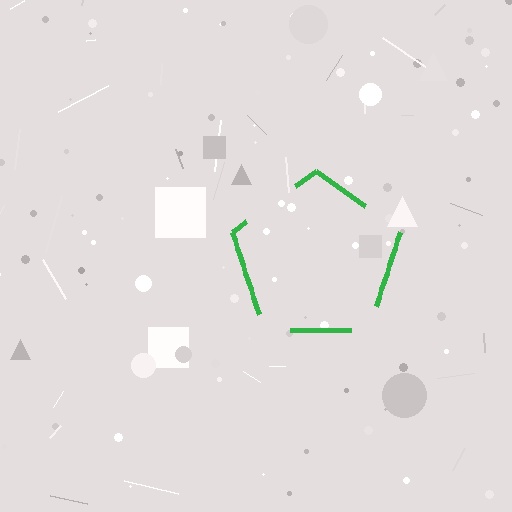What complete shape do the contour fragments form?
The contour fragments form a pentagon.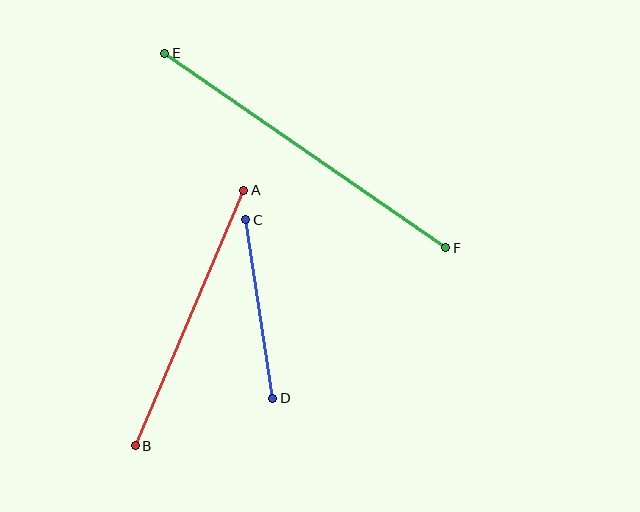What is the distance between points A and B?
The distance is approximately 278 pixels.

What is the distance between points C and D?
The distance is approximately 181 pixels.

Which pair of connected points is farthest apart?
Points E and F are farthest apart.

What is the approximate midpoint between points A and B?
The midpoint is at approximately (190, 318) pixels.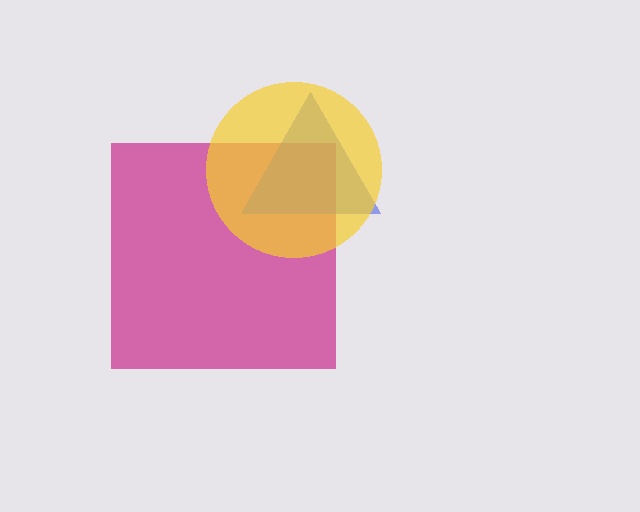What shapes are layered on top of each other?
The layered shapes are: a magenta square, a blue triangle, a yellow circle.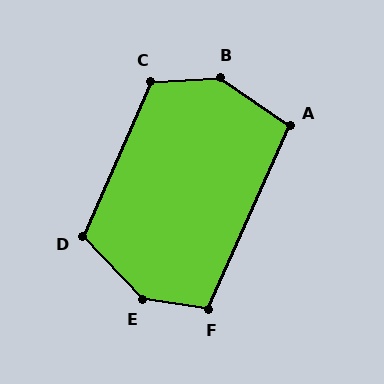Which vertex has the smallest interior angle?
A, at approximately 101 degrees.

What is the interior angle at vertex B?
Approximately 142 degrees (obtuse).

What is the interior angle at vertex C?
Approximately 117 degrees (obtuse).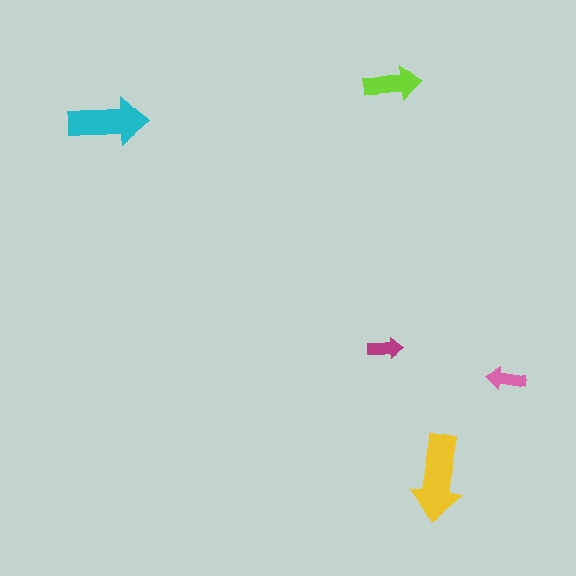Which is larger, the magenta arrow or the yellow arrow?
The yellow one.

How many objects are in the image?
There are 5 objects in the image.